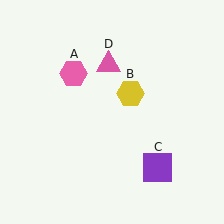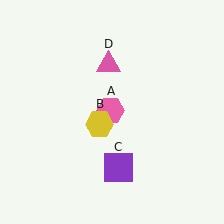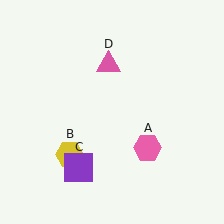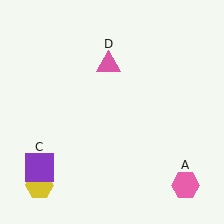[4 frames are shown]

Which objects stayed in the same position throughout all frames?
Pink triangle (object D) remained stationary.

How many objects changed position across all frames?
3 objects changed position: pink hexagon (object A), yellow hexagon (object B), purple square (object C).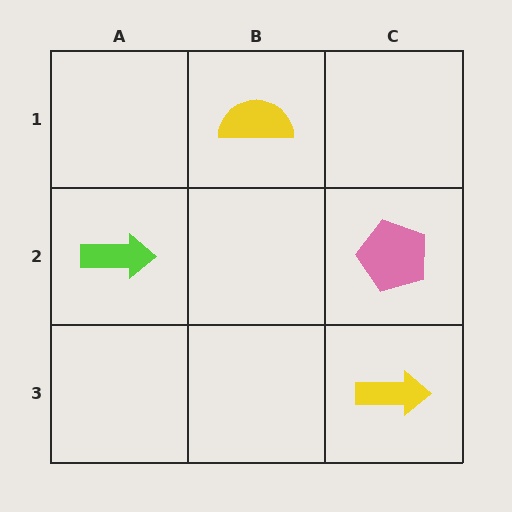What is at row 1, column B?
A yellow semicircle.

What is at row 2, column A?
A lime arrow.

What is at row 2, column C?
A pink pentagon.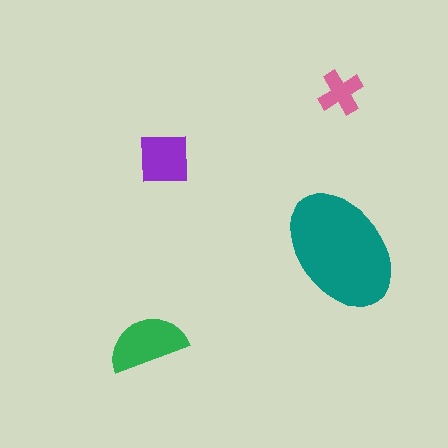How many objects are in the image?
There are 4 objects in the image.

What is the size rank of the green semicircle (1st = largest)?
2nd.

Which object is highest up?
The pink cross is topmost.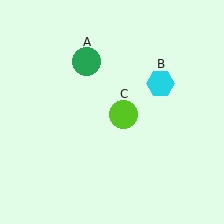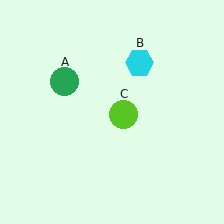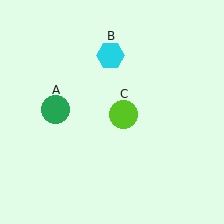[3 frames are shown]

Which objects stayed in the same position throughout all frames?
Lime circle (object C) remained stationary.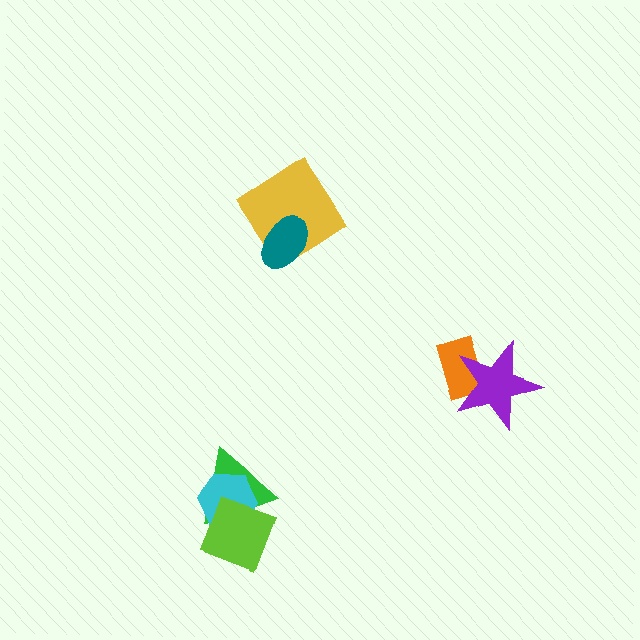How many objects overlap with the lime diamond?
2 objects overlap with the lime diamond.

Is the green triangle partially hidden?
Yes, it is partially covered by another shape.